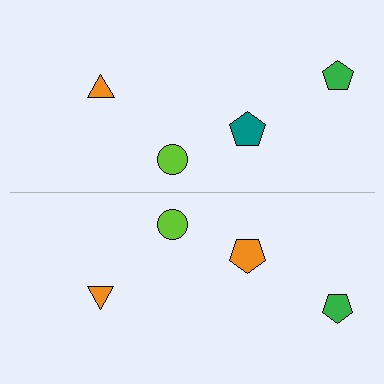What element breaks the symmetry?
The orange pentagon on the bottom side breaks the symmetry — its mirror counterpart is teal.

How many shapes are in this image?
There are 8 shapes in this image.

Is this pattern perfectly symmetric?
No, the pattern is not perfectly symmetric. The orange pentagon on the bottom side breaks the symmetry — its mirror counterpart is teal.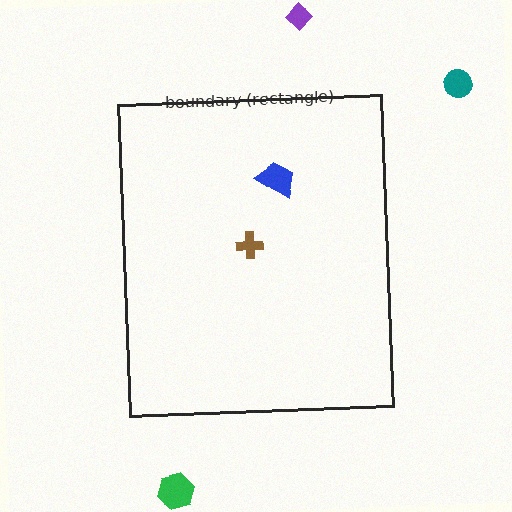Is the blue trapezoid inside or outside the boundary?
Inside.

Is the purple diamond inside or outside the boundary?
Outside.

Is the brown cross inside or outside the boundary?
Inside.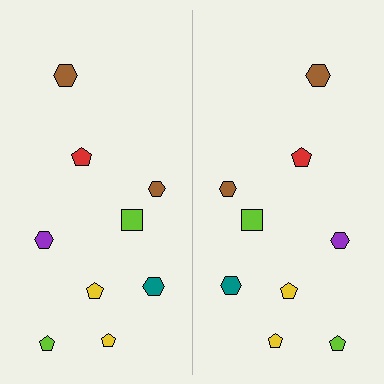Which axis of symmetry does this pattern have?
The pattern has a vertical axis of symmetry running through the center of the image.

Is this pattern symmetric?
Yes, this pattern has bilateral (reflection) symmetry.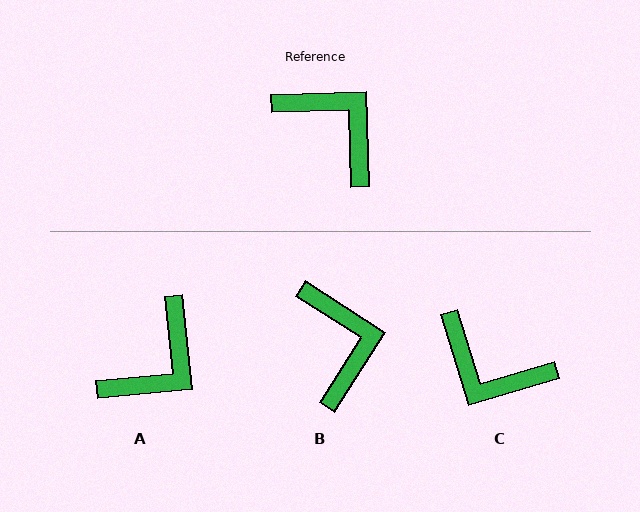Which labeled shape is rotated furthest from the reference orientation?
C, about 165 degrees away.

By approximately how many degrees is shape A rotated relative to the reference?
Approximately 86 degrees clockwise.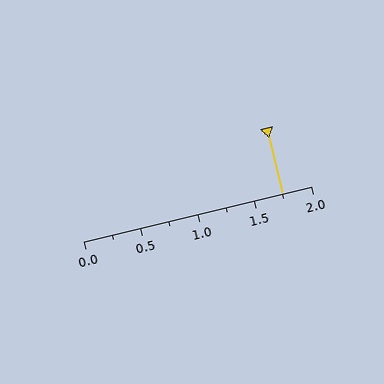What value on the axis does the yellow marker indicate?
The marker indicates approximately 1.75.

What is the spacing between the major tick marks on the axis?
The major ticks are spaced 0.5 apart.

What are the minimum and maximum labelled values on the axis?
The axis runs from 0.0 to 2.0.